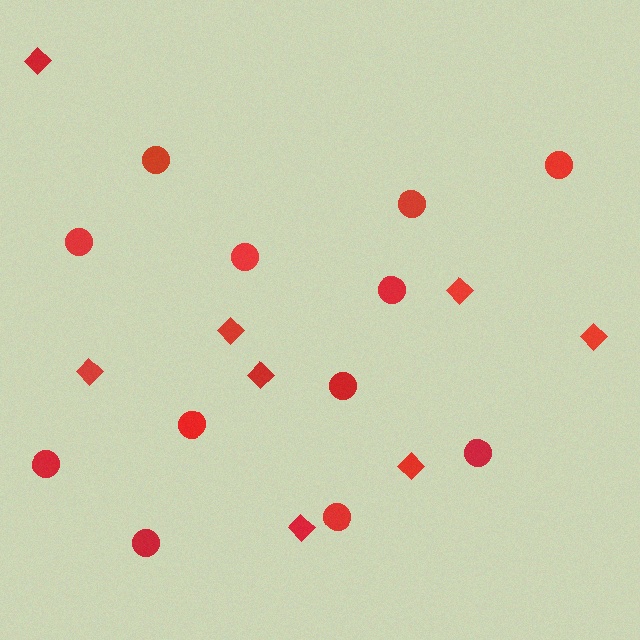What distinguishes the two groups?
There are 2 groups: one group of circles (12) and one group of diamonds (8).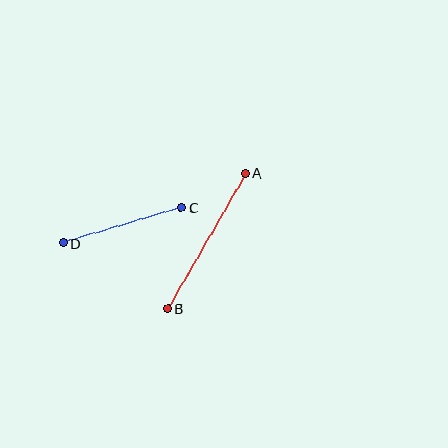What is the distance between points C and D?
The distance is approximately 123 pixels.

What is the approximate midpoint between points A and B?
The midpoint is at approximately (206, 241) pixels.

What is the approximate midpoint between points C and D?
The midpoint is at approximately (122, 225) pixels.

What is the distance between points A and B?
The distance is approximately 156 pixels.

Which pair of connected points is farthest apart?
Points A and B are farthest apart.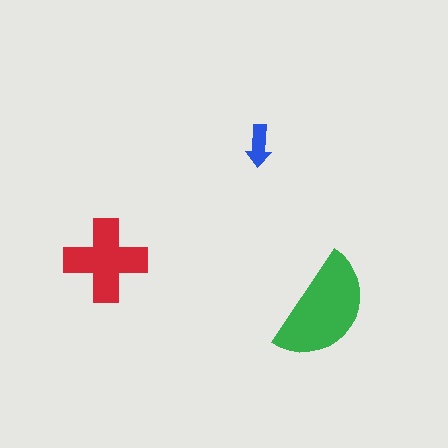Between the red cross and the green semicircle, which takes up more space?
The green semicircle.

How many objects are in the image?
There are 3 objects in the image.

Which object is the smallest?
The blue arrow.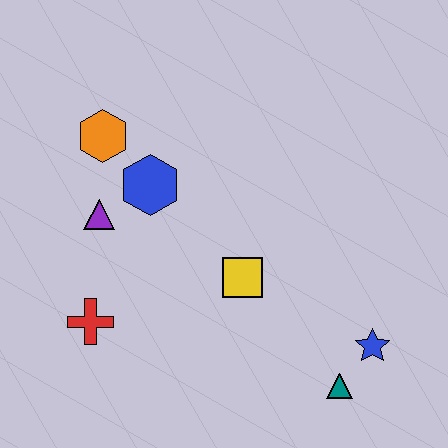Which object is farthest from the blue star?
The orange hexagon is farthest from the blue star.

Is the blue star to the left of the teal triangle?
No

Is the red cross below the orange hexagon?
Yes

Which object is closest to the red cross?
The purple triangle is closest to the red cross.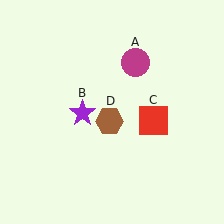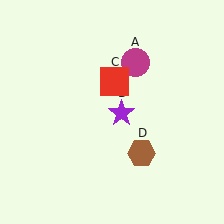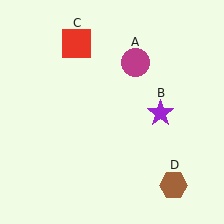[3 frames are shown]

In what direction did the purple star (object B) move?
The purple star (object B) moved right.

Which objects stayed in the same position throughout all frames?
Magenta circle (object A) remained stationary.